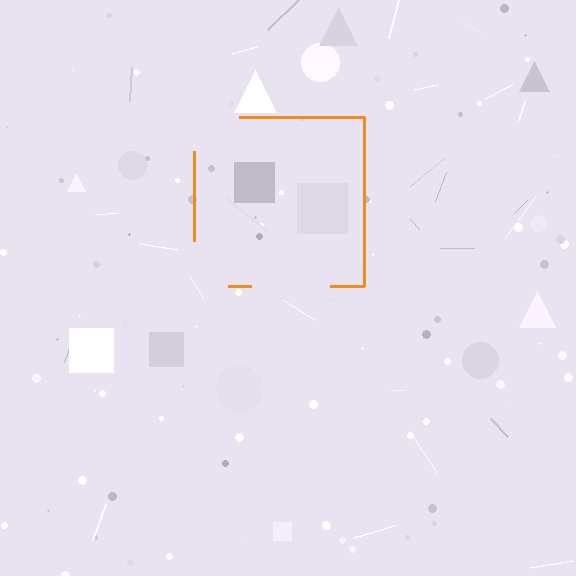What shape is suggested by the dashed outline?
The dashed outline suggests a square.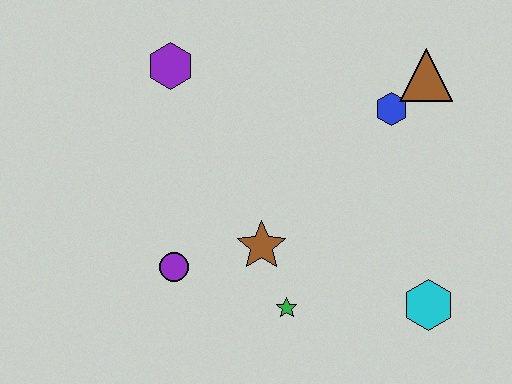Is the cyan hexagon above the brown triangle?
No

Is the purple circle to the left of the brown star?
Yes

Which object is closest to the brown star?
The green star is closest to the brown star.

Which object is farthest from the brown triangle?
The purple circle is farthest from the brown triangle.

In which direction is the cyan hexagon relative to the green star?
The cyan hexagon is to the right of the green star.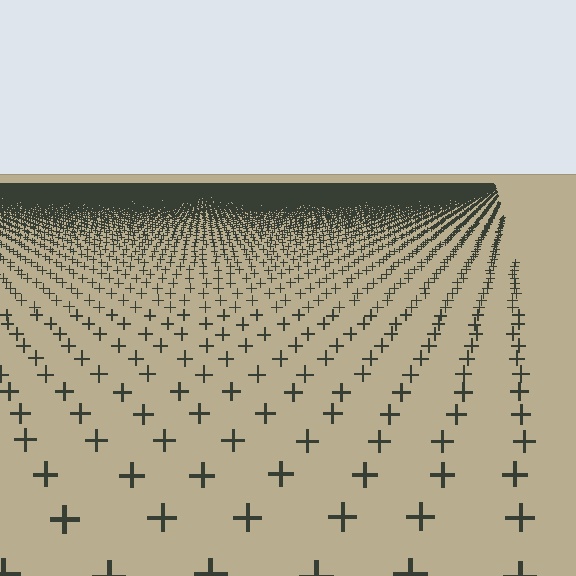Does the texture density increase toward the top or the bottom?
Density increases toward the top.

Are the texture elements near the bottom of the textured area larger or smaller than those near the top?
Larger. Near the bottom, elements are closer to the viewer and appear at a bigger on-screen size.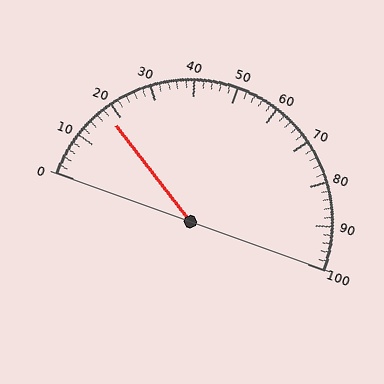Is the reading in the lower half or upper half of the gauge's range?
The reading is in the lower half of the range (0 to 100).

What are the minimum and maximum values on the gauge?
The gauge ranges from 0 to 100.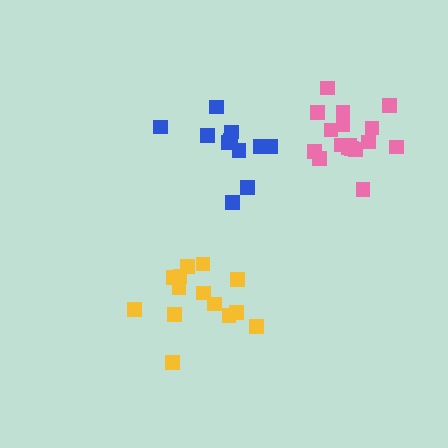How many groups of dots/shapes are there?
There are 3 groups.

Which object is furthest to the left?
The yellow cluster is leftmost.